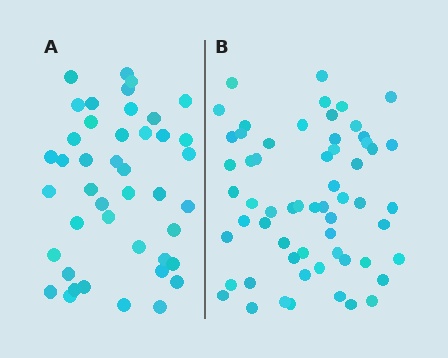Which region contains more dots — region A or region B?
Region B (the right region) has more dots.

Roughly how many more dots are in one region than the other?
Region B has approximately 15 more dots than region A.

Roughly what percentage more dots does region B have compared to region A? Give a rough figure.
About 40% more.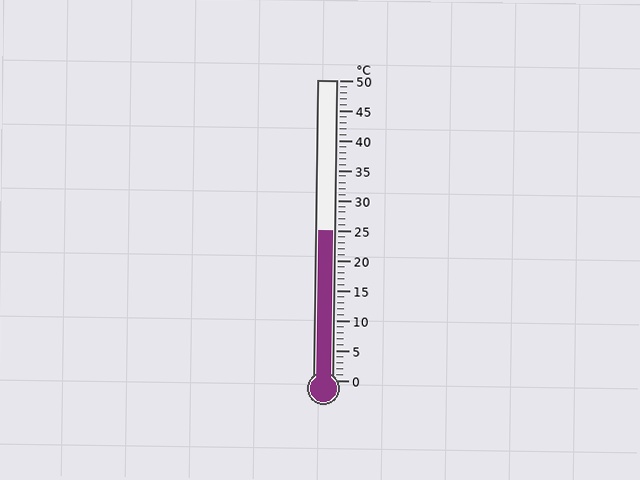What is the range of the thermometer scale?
The thermometer scale ranges from 0°C to 50°C.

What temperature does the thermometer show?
The thermometer shows approximately 25°C.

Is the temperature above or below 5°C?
The temperature is above 5°C.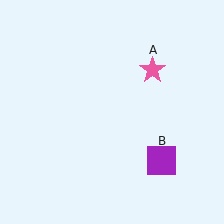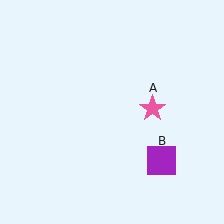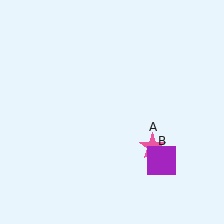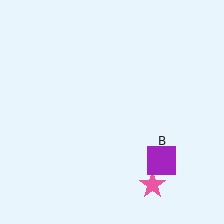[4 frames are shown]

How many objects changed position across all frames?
1 object changed position: pink star (object A).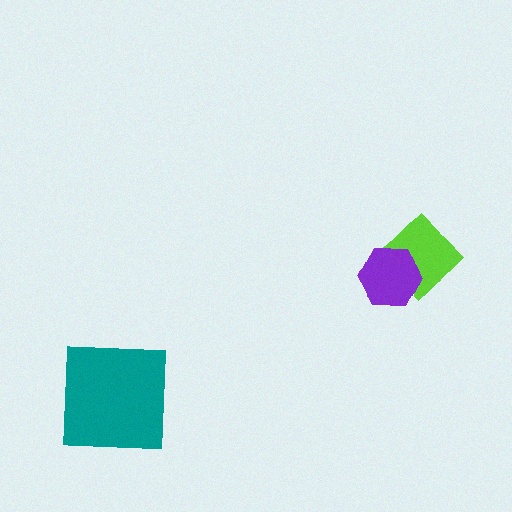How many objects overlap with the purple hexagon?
1 object overlaps with the purple hexagon.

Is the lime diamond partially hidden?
Yes, it is partially covered by another shape.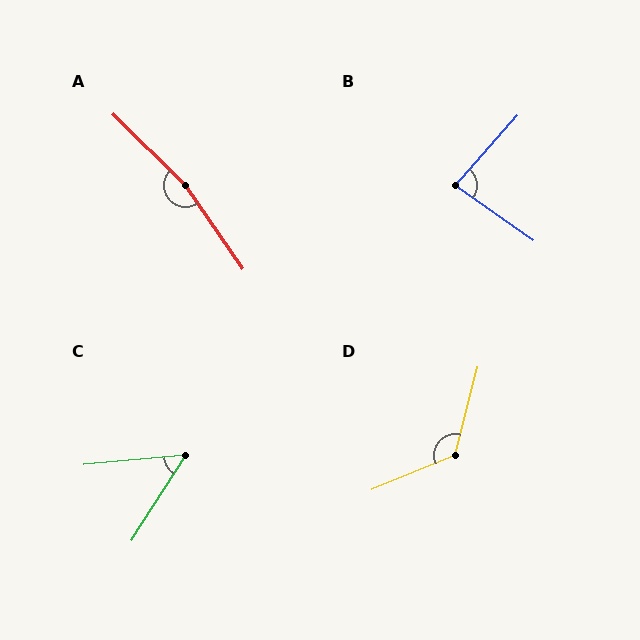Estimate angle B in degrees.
Approximately 83 degrees.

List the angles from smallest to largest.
C (52°), B (83°), D (127°), A (169°).